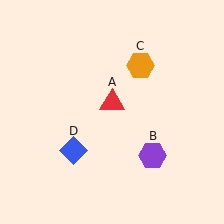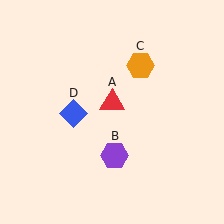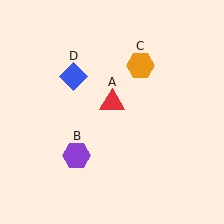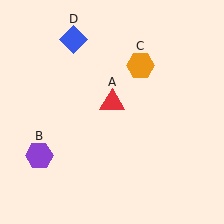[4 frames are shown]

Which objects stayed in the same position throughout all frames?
Red triangle (object A) and orange hexagon (object C) remained stationary.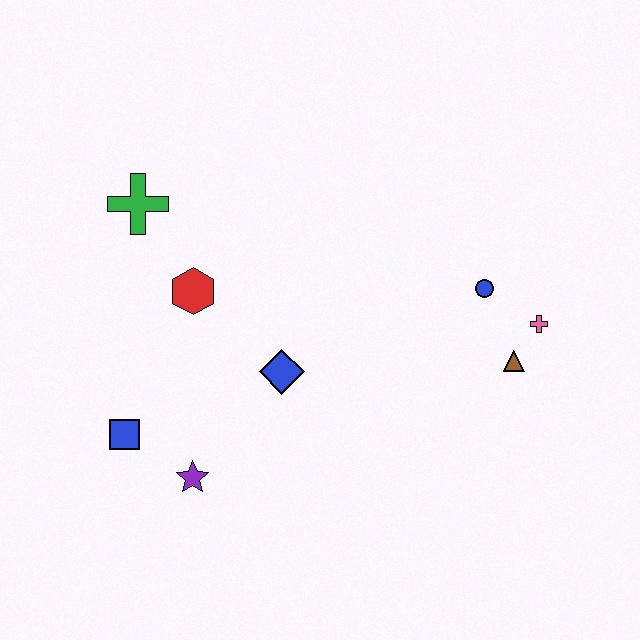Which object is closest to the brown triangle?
The pink cross is closest to the brown triangle.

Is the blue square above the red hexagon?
No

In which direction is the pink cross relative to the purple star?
The pink cross is to the right of the purple star.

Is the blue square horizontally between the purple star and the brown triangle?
No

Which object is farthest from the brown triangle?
The green cross is farthest from the brown triangle.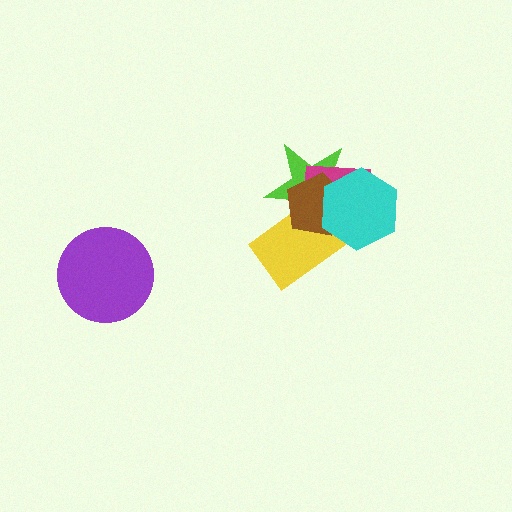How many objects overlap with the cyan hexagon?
4 objects overlap with the cyan hexagon.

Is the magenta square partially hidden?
Yes, it is partially covered by another shape.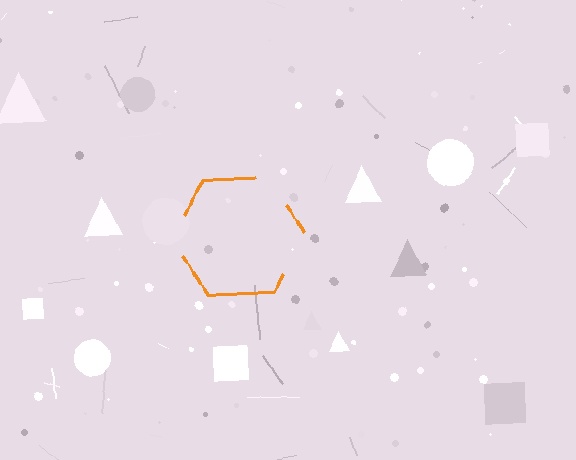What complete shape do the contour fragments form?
The contour fragments form a hexagon.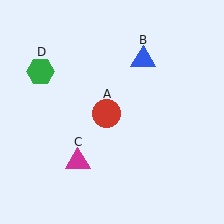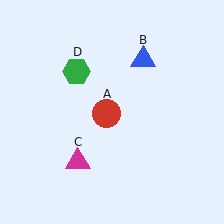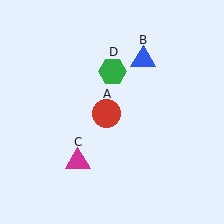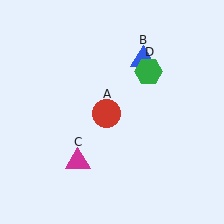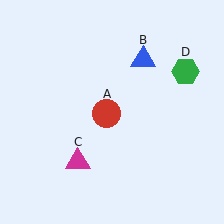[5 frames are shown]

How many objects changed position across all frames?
1 object changed position: green hexagon (object D).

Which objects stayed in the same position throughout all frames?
Red circle (object A) and blue triangle (object B) and magenta triangle (object C) remained stationary.